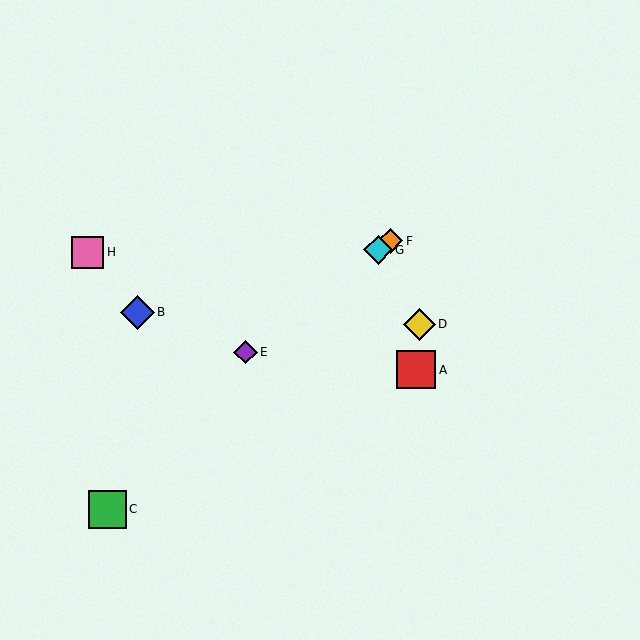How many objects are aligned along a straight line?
3 objects (E, F, G) are aligned along a straight line.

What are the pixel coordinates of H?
Object H is at (88, 252).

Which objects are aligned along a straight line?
Objects E, F, G are aligned along a straight line.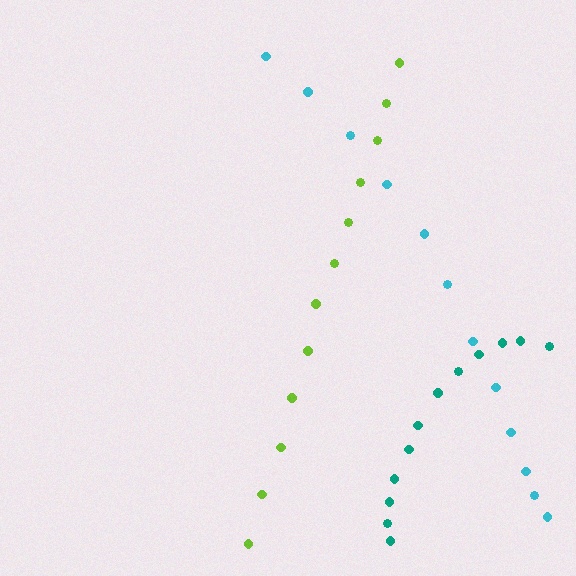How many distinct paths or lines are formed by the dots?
There are 3 distinct paths.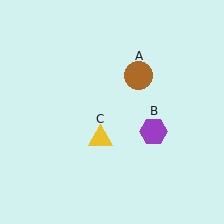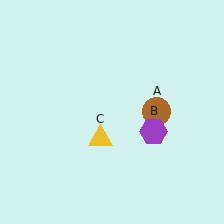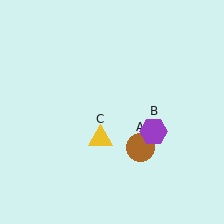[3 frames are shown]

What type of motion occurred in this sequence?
The brown circle (object A) rotated clockwise around the center of the scene.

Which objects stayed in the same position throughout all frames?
Purple hexagon (object B) and yellow triangle (object C) remained stationary.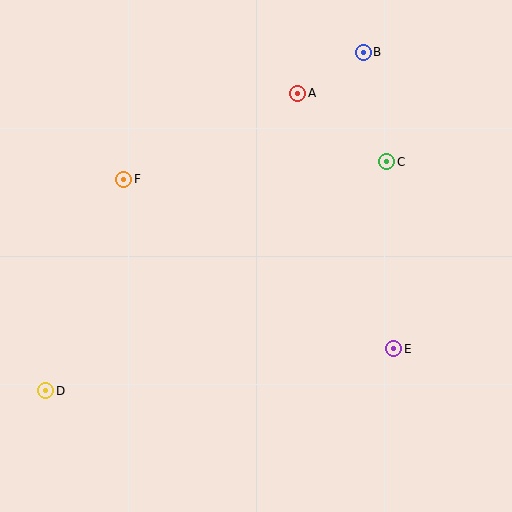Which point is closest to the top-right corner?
Point B is closest to the top-right corner.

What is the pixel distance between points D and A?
The distance between D and A is 390 pixels.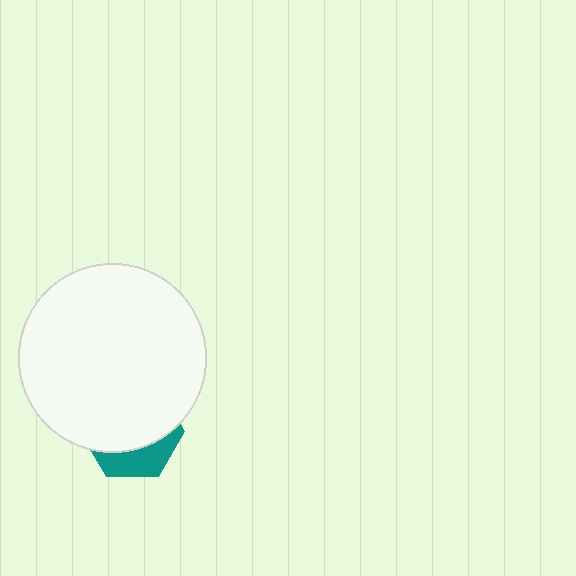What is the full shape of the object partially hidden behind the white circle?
The partially hidden object is a teal hexagon.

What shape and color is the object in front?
The object in front is a white circle.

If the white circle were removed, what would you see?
You would see the complete teal hexagon.